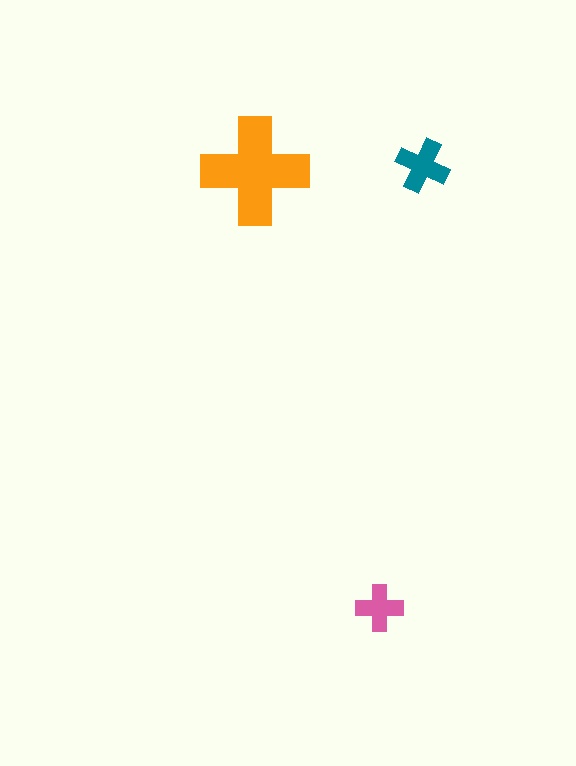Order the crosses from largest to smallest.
the orange one, the teal one, the pink one.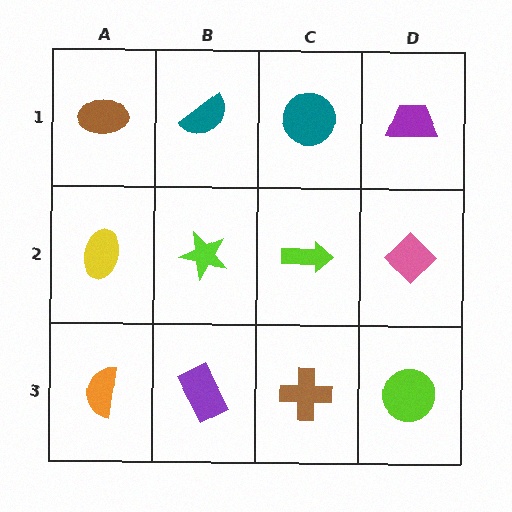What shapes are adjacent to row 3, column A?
A yellow ellipse (row 2, column A), a purple rectangle (row 3, column B).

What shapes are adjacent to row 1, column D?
A pink diamond (row 2, column D), a teal circle (row 1, column C).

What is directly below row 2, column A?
An orange semicircle.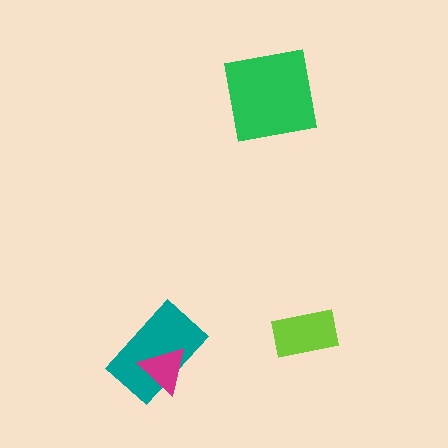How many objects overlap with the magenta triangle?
1 object overlaps with the magenta triangle.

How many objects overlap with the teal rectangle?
1 object overlaps with the teal rectangle.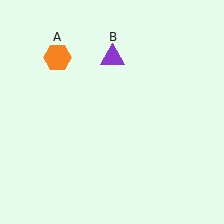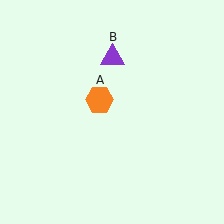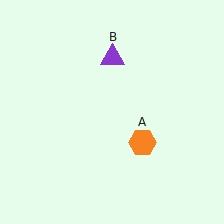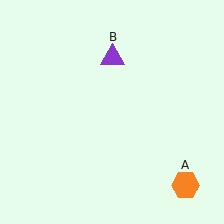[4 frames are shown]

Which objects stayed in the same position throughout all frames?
Purple triangle (object B) remained stationary.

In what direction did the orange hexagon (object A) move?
The orange hexagon (object A) moved down and to the right.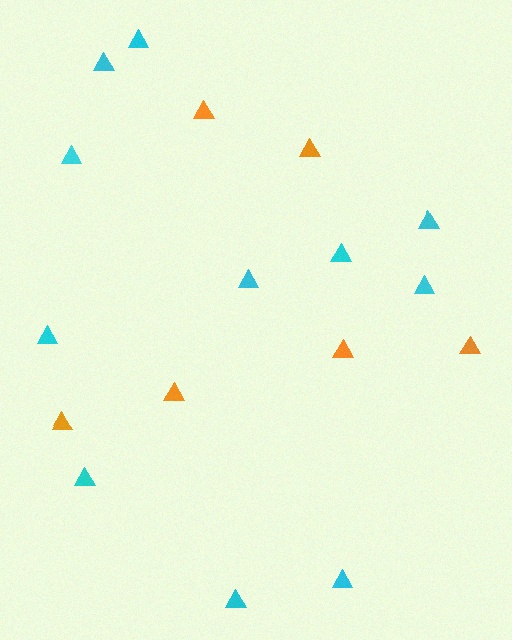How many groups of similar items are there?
There are 2 groups: one group of orange triangles (6) and one group of cyan triangles (11).